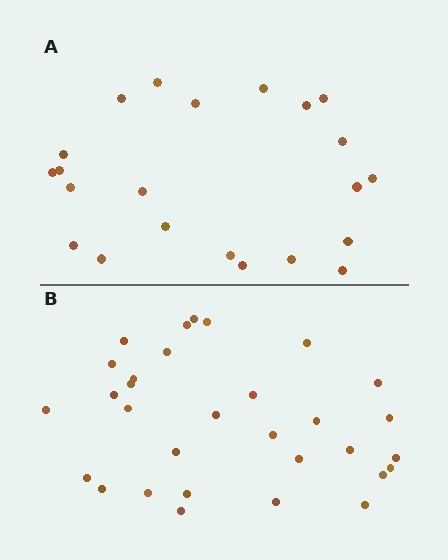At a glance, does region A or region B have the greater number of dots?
Region B (the bottom region) has more dots.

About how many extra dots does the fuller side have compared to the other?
Region B has roughly 8 or so more dots than region A.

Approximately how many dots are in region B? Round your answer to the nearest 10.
About 30 dots. (The exact count is 31, which rounds to 30.)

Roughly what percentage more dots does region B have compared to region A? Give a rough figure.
About 40% more.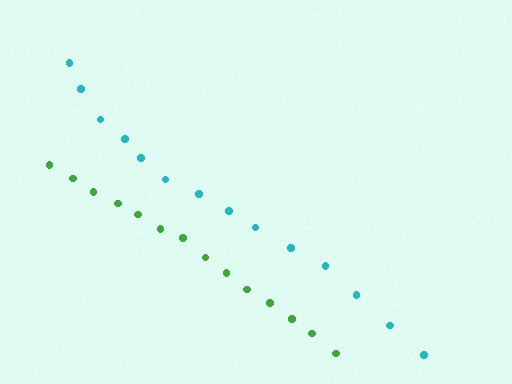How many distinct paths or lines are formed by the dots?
There are 2 distinct paths.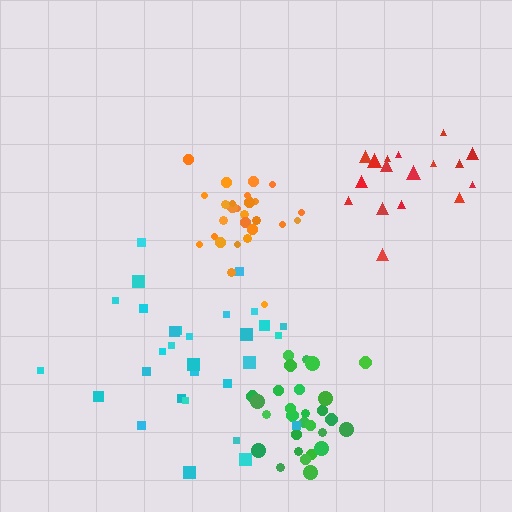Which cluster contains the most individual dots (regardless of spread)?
Cyan (31).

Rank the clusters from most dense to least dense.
orange, green, cyan, red.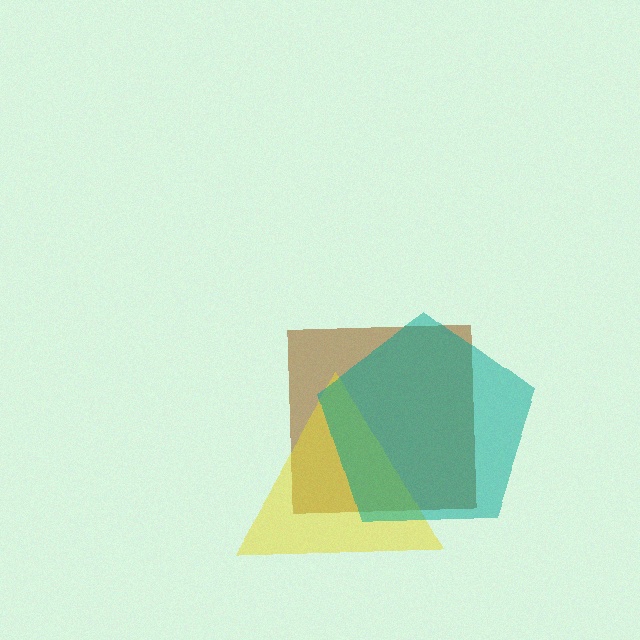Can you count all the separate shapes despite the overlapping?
Yes, there are 3 separate shapes.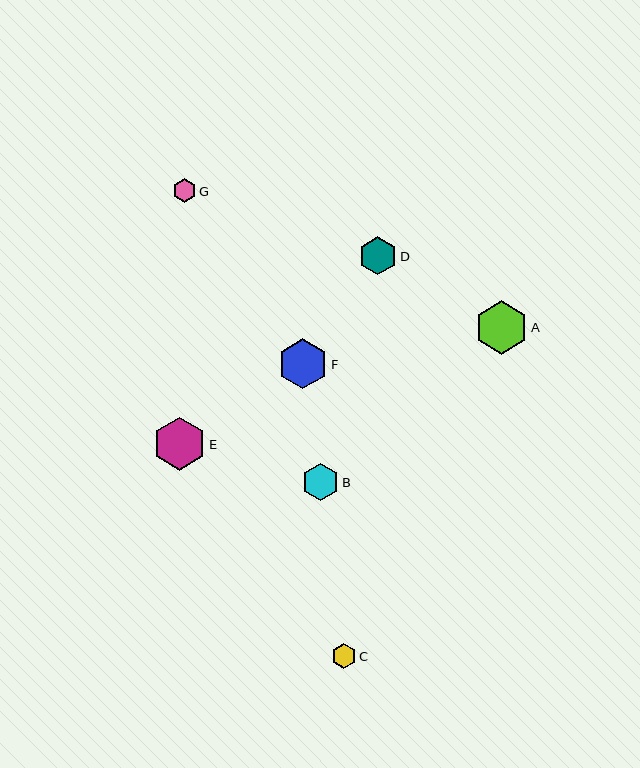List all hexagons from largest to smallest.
From largest to smallest: A, E, F, D, B, C, G.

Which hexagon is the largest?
Hexagon A is the largest with a size of approximately 54 pixels.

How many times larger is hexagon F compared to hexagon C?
Hexagon F is approximately 2.0 times the size of hexagon C.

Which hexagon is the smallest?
Hexagon G is the smallest with a size of approximately 23 pixels.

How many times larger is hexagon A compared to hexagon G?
Hexagon A is approximately 2.3 times the size of hexagon G.